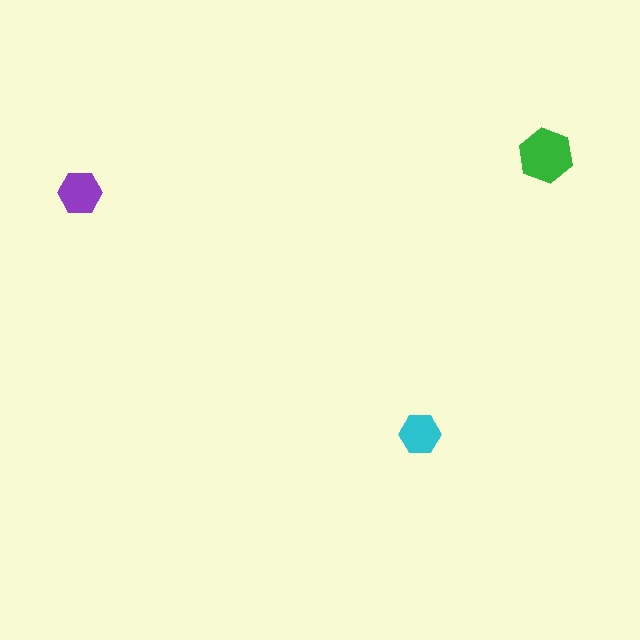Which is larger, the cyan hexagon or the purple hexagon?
The purple one.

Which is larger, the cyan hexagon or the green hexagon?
The green one.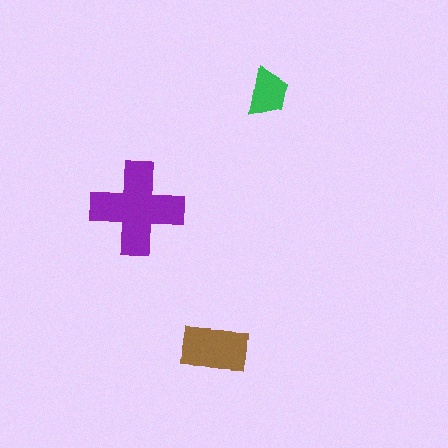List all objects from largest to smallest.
The purple cross, the brown rectangle, the green trapezoid.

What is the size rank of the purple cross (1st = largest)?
1st.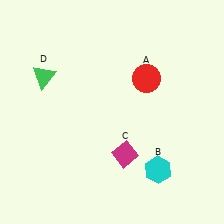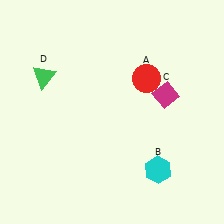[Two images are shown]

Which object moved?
The magenta diamond (C) moved up.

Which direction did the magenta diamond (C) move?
The magenta diamond (C) moved up.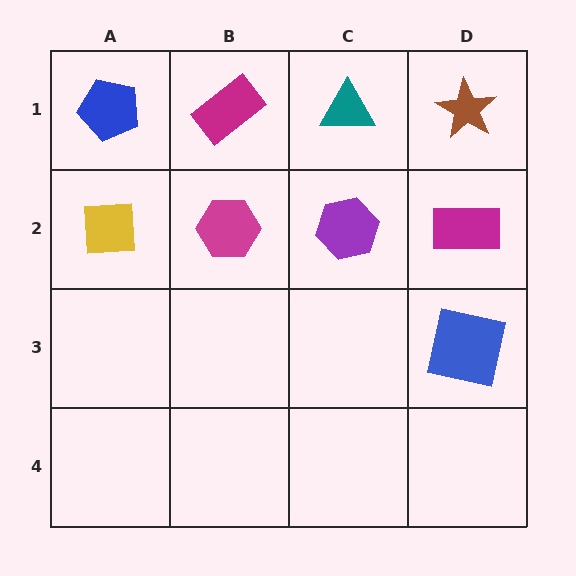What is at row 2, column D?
A magenta rectangle.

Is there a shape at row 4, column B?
No, that cell is empty.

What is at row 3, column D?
A blue square.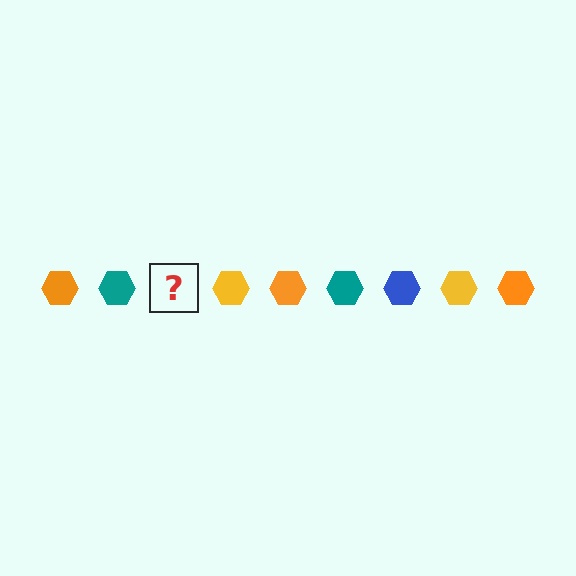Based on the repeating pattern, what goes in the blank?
The blank should be a blue hexagon.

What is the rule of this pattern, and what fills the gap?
The rule is that the pattern cycles through orange, teal, blue, yellow hexagons. The gap should be filled with a blue hexagon.